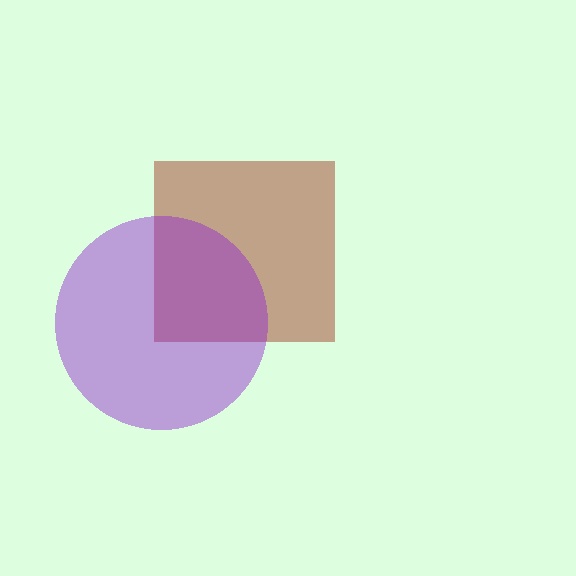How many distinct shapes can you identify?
There are 2 distinct shapes: a brown square, a purple circle.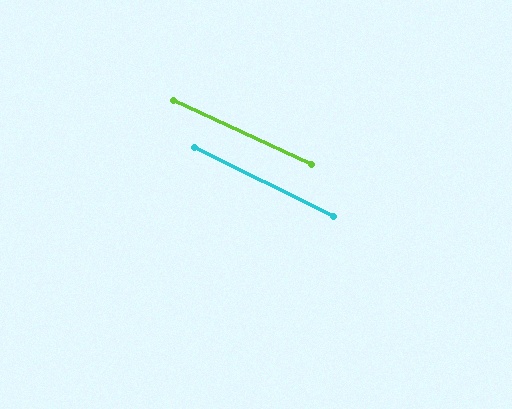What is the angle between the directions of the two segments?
Approximately 1 degree.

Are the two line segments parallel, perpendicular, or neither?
Parallel — their directions differ by only 1.3°.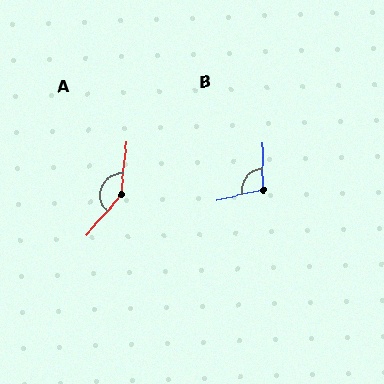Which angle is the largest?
A, at approximately 145 degrees.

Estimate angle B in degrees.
Approximately 104 degrees.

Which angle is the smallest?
B, at approximately 104 degrees.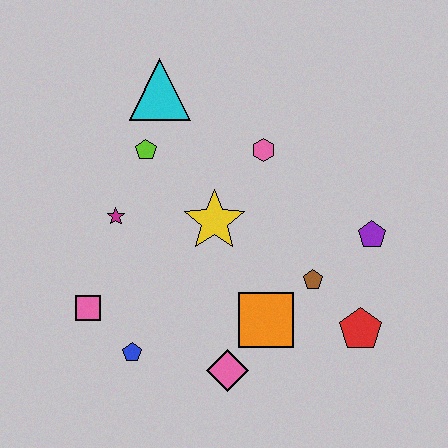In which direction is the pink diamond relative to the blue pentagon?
The pink diamond is to the right of the blue pentagon.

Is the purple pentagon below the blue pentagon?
No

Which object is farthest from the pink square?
The purple pentagon is farthest from the pink square.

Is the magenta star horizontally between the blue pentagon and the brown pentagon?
No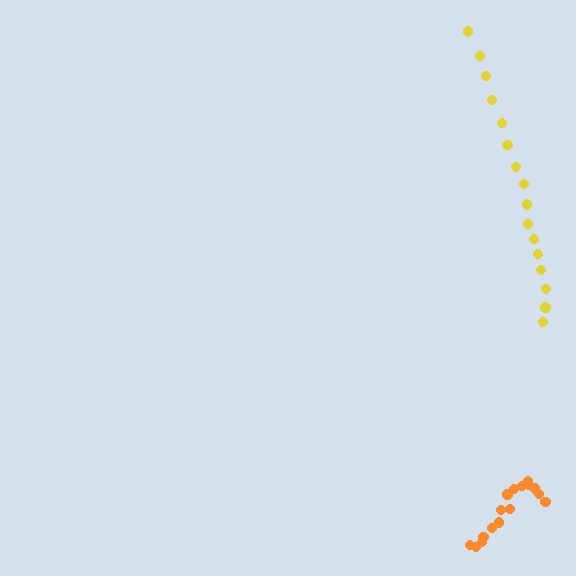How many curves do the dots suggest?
There are 2 distinct paths.